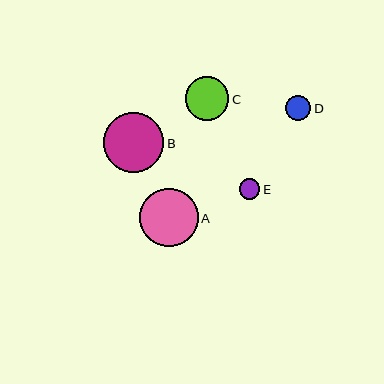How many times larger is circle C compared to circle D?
Circle C is approximately 1.7 times the size of circle D.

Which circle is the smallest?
Circle E is the smallest with a size of approximately 21 pixels.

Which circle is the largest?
Circle B is the largest with a size of approximately 61 pixels.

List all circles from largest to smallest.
From largest to smallest: B, A, C, D, E.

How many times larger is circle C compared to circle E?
Circle C is approximately 2.1 times the size of circle E.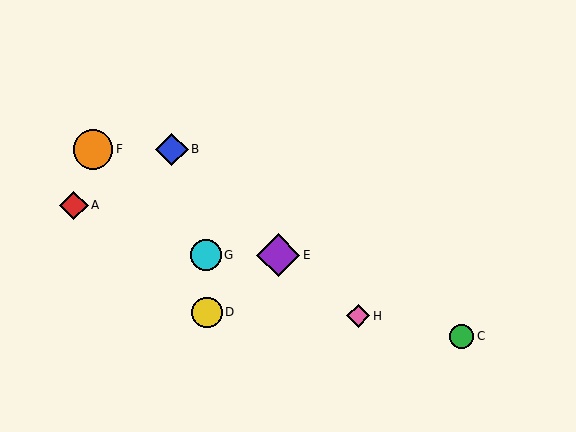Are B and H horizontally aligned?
No, B is at y≈149 and H is at y≈316.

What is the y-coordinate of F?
Object F is at y≈149.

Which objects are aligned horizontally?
Objects B, F are aligned horizontally.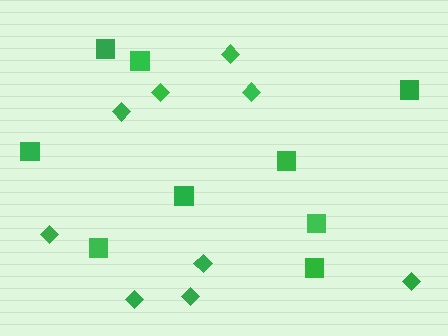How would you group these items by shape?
There are 2 groups: one group of diamonds (9) and one group of squares (9).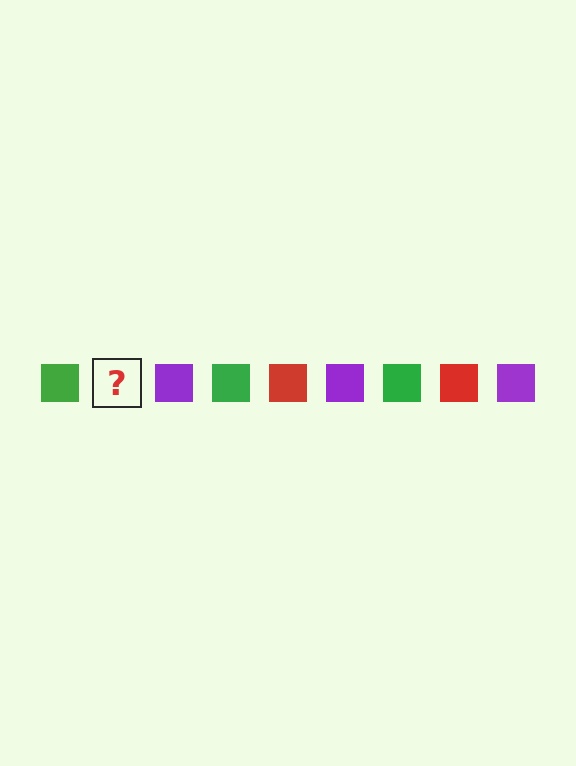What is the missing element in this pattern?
The missing element is a red square.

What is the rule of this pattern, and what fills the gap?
The rule is that the pattern cycles through green, red, purple squares. The gap should be filled with a red square.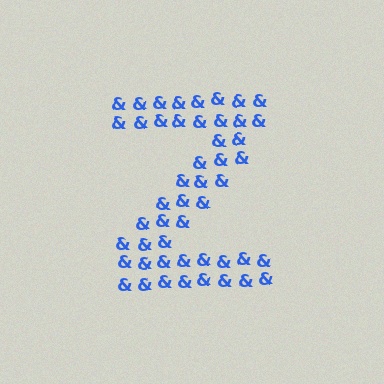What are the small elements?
The small elements are ampersands.